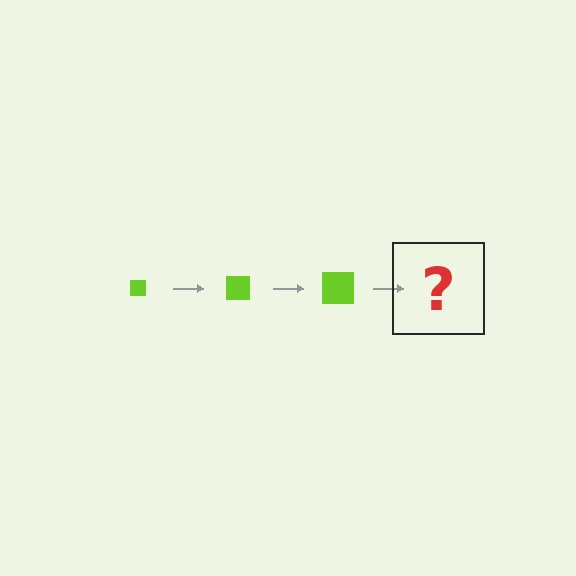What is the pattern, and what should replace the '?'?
The pattern is that the square gets progressively larger each step. The '?' should be a lime square, larger than the previous one.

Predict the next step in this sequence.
The next step is a lime square, larger than the previous one.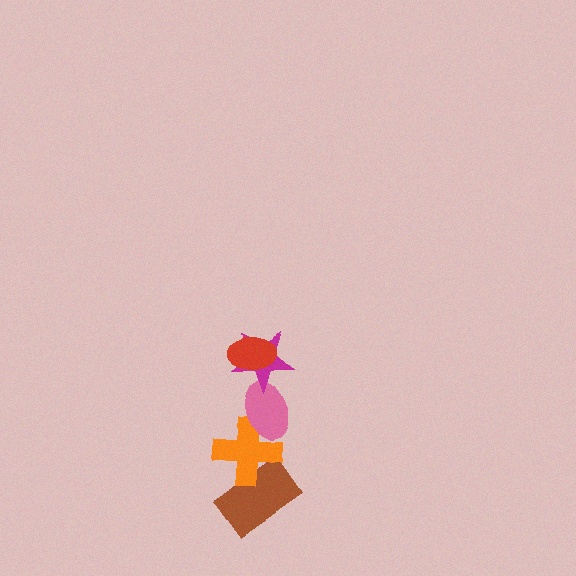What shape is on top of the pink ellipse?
The magenta star is on top of the pink ellipse.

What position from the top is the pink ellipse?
The pink ellipse is 3rd from the top.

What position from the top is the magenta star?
The magenta star is 2nd from the top.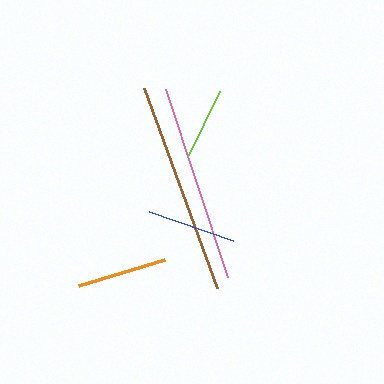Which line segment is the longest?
The brown line is the longest at approximately 213 pixels.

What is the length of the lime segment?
The lime segment is approximately 73 pixels long.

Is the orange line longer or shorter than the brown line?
The brown line is longer than the orange line.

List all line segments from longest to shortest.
From longest to shortest: brown, pink, orange, blue, lime.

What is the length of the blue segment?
The blue segment is approximately 89 pixels long.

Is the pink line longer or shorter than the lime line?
The pink line is longer than the lime line.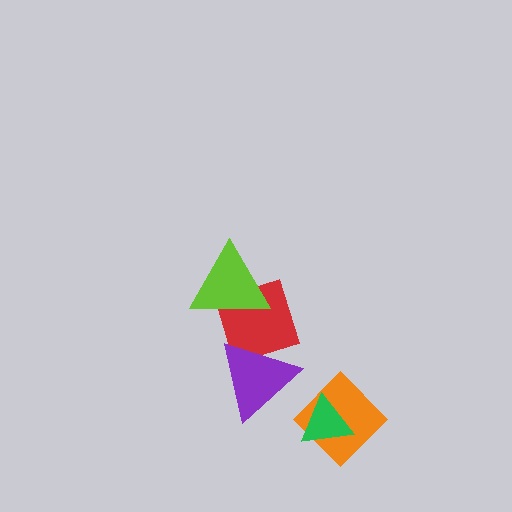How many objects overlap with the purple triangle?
1 object overlaps with the purple triangle.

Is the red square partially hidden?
Yes, it is partially covered by another shape.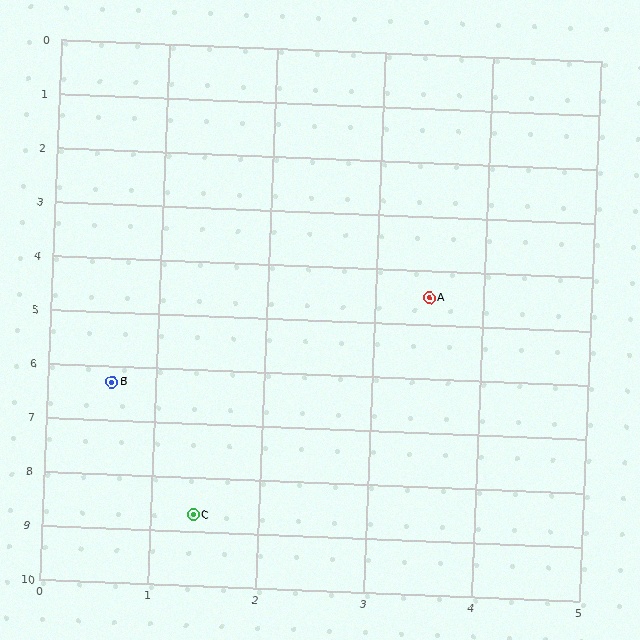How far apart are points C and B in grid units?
Points C and B are about 2.5 grid units apart.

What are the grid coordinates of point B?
Point B is at approximately (0.6, 6.3).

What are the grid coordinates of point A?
Point A is at approximately (3.5, 4.5).